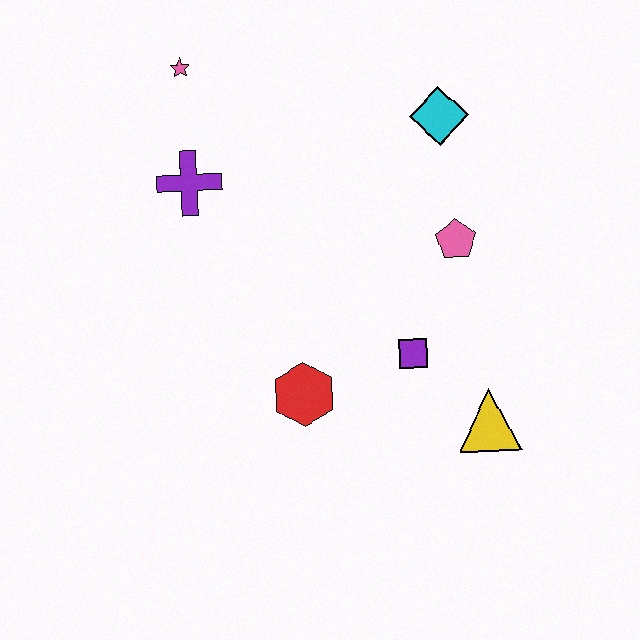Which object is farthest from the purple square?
The pink star is farthest from the purple square.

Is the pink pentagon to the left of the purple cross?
No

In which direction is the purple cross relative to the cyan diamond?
The purple cross is to the left of the cyan diamond.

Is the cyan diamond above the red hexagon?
Yes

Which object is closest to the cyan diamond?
The pink pentagon is closest to the cyan diamond.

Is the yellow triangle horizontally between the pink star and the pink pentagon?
No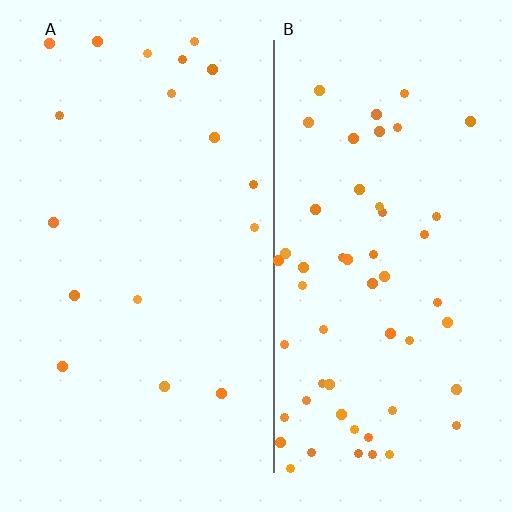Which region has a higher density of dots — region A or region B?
B (the right).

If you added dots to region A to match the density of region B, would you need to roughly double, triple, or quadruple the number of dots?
Approximately triple.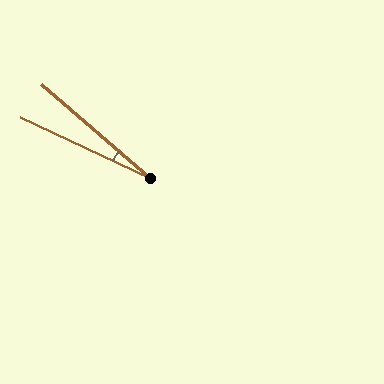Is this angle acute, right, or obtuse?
It is acute.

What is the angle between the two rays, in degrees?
Approximately 15 degrees.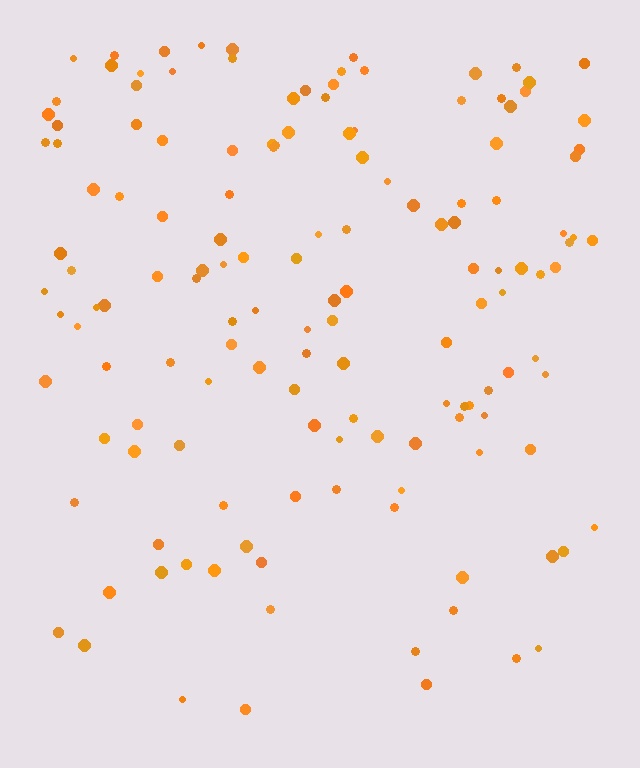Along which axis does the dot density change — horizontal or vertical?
Vertical.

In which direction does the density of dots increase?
From bottom to top, with the top side densest.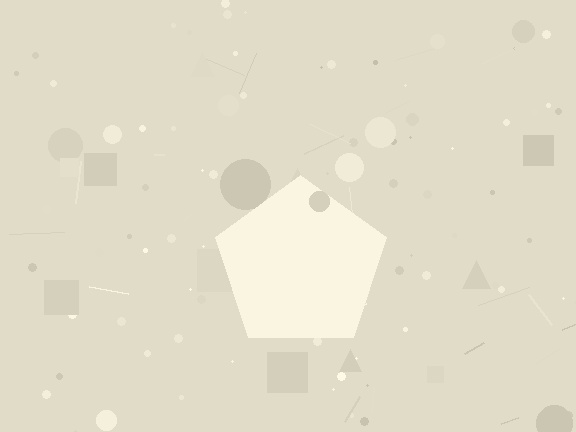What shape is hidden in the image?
A pentagon is hidden in the image.